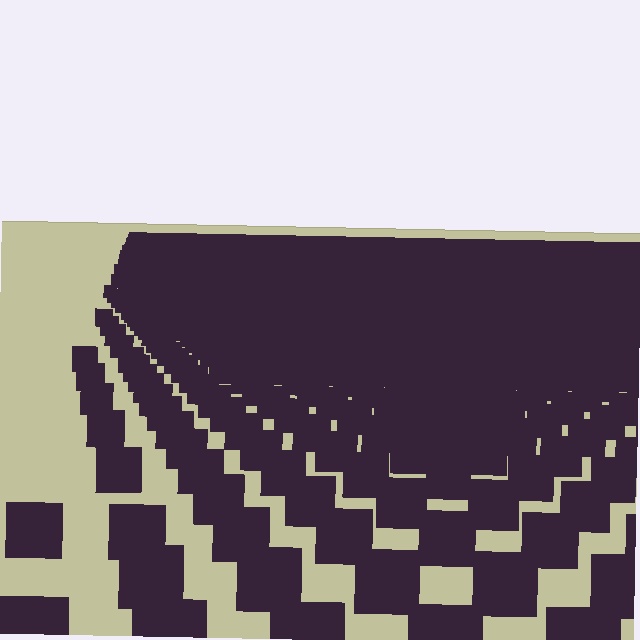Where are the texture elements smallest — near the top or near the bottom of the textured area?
Near the top.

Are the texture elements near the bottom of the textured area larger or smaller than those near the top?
Larger. Near the bottom, elements are closer to the viewer and appear at a bigger on-screen size.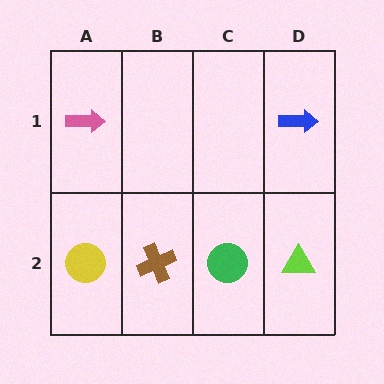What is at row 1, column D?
A blue arrow.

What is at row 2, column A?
A yellow circle.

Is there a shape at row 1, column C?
No, that cell is empty.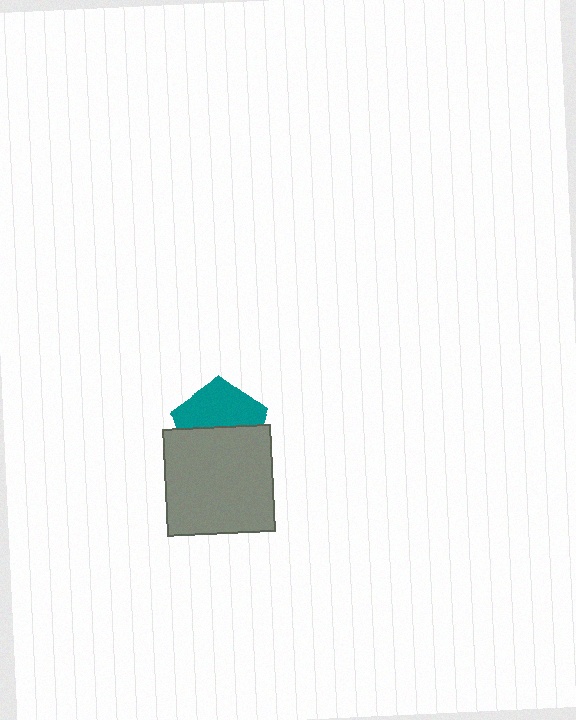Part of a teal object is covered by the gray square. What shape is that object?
It is a pentagon.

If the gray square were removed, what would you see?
You would see the complete teal pentagon.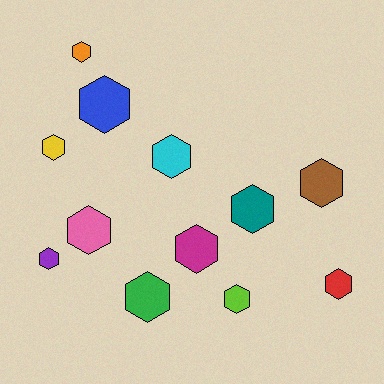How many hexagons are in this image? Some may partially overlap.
There are 12 hexagons.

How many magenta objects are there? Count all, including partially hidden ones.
There is 1 magenta object.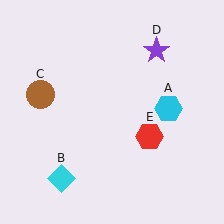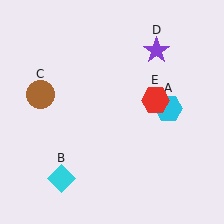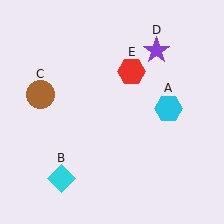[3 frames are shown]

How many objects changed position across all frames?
1 object changed position: red hexagon (object E).